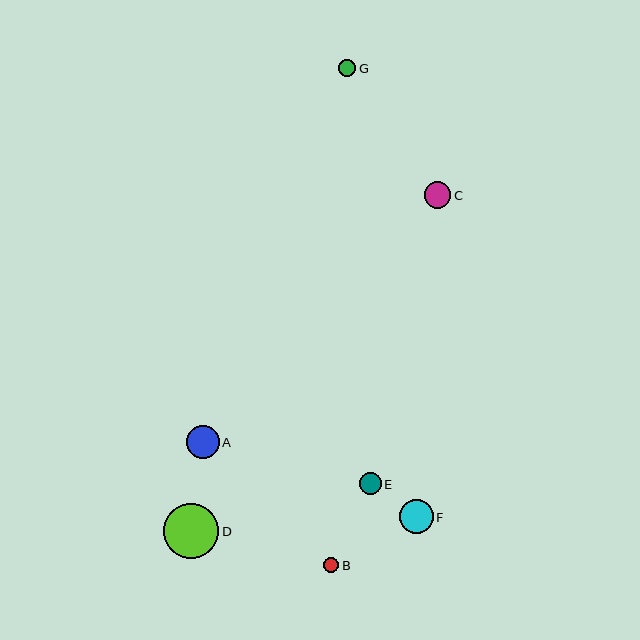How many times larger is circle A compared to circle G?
Circle A is approximately 2.0 times the size of circle G.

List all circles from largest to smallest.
From largest to smallest: D, F, A, C, E, G, B.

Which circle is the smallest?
Circle B is the smallest with a size of approximately 15 pixels.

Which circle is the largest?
Circle D is the largest with a size of approximately 55 pixels.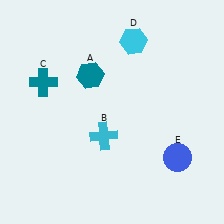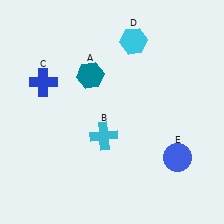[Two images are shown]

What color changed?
The cross (C) changed from teal in Image 1 to blue in Image 2.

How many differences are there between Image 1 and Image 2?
There is 1 difference between the two images.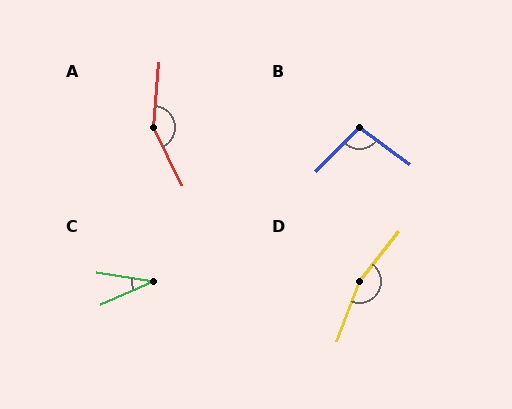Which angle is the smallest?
C, at approximately 33 degrees.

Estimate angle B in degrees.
Approximately 98 degrees.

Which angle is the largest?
D, at approximately 163 degrees.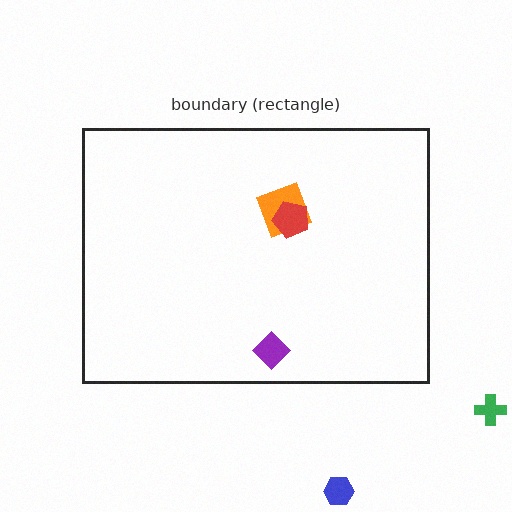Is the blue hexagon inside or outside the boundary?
Outside.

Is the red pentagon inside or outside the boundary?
Inside.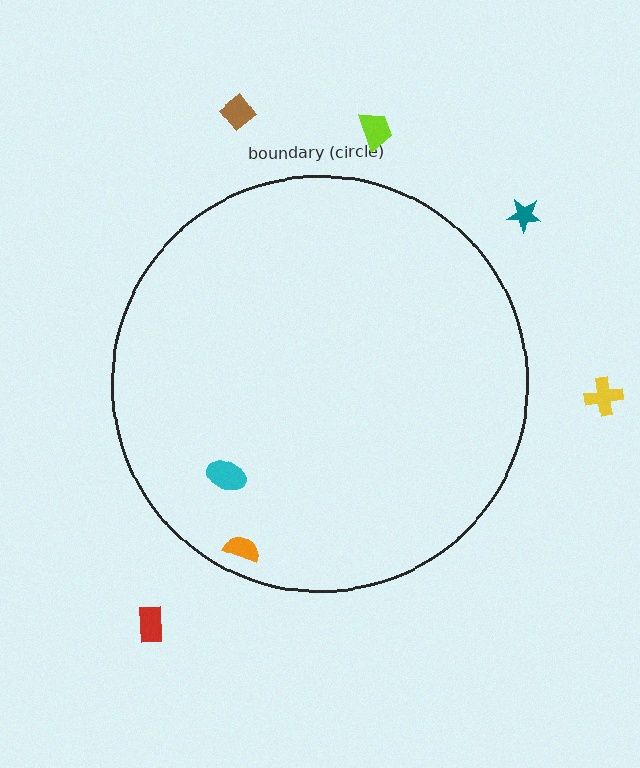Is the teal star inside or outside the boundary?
Outside.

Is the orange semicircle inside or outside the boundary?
Inside.